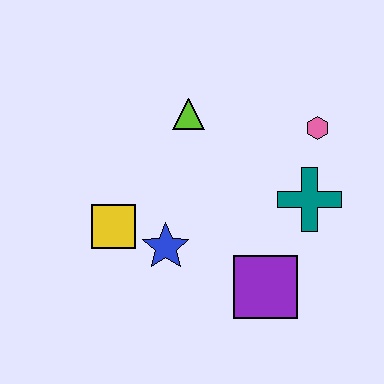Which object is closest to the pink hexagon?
The teal cross is closest to the pink hexagon.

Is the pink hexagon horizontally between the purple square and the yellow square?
No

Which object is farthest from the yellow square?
The pink hexagon is farthest from the yellow square.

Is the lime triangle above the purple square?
Yes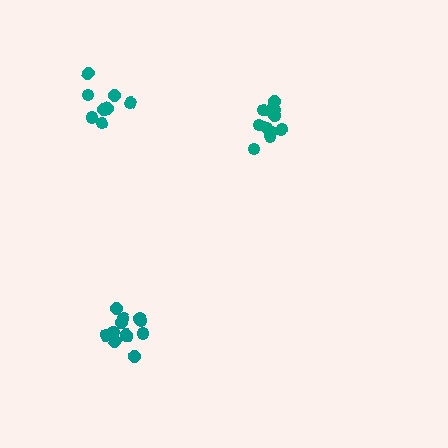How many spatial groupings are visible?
There are 3 spatial groupings.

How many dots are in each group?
Group 1: 12 dots, Group 2: 12 dots, Group 3: 8 dots (32 total).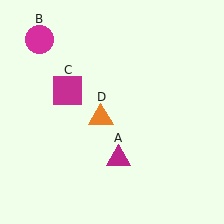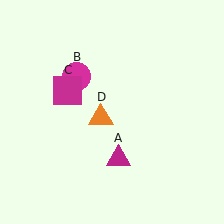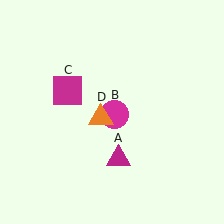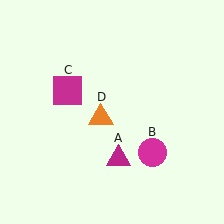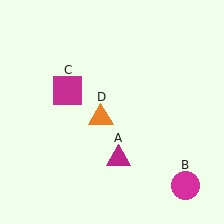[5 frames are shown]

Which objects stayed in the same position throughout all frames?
Magenta triangle (object A) and magenta square (object C) and orange triangle (object D) remained stationary.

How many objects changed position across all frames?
1 object changed position: magenta circle (object B).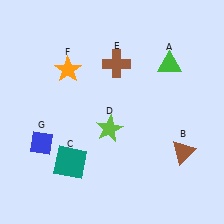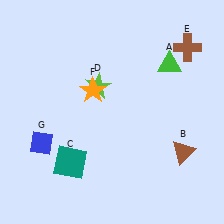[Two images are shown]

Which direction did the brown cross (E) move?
The brown cross (E) moved right.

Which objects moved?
The objects that moved are: the lime star (D), the brown cross (E), the orange star (F).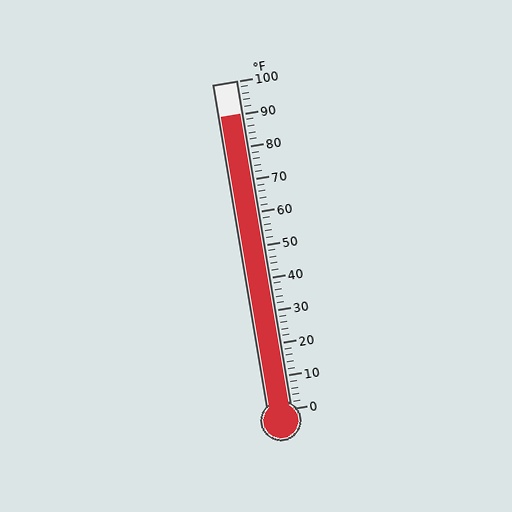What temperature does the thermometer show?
The thermometer shows approximately 90°F.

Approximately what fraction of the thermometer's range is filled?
The thermometer is filled to approximately 90% of its range.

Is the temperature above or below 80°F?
The temperature is above 80°F.